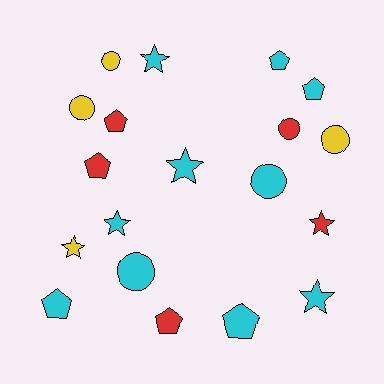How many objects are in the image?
There are 19 objects.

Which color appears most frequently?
Cyan, with 10 objects.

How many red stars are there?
There is 1 red star.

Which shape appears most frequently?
Pentagon, with 7 objects.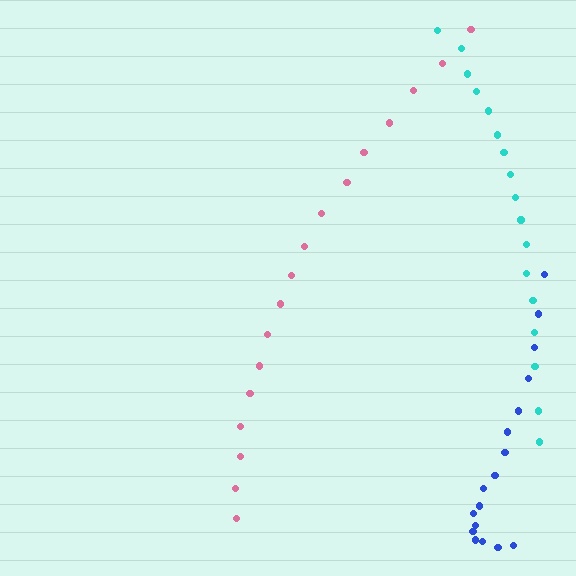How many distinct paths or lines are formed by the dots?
There are 3 distinct paths.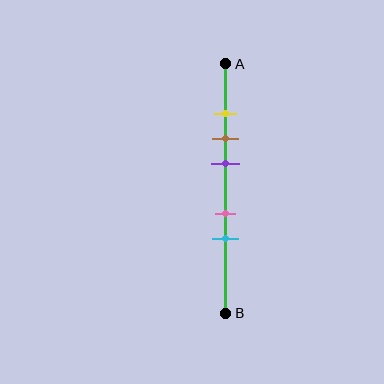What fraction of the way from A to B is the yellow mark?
The yellow mark is approximately 20% (0.2) of the way from A to B.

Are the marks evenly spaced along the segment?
No, the marks are not evenly spaced.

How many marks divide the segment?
There are 5 marks dividing the segment.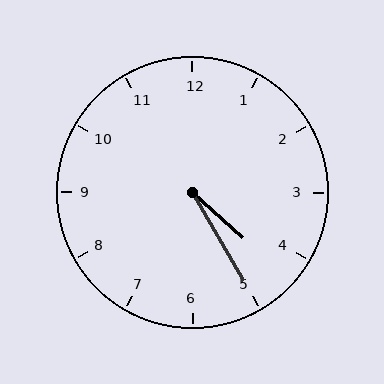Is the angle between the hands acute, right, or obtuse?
It is acute.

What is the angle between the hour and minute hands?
Approximately 18 degrees.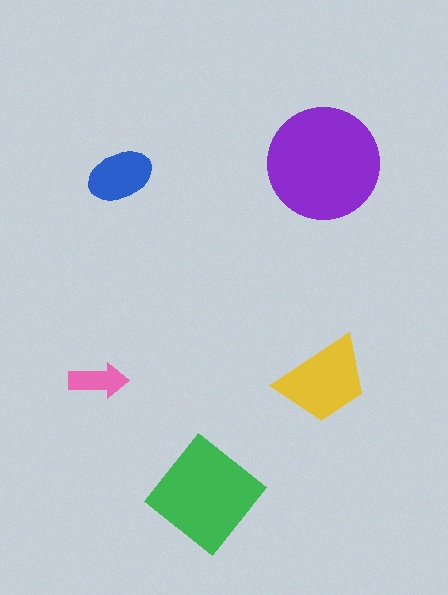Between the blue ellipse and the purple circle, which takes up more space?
The purple circle.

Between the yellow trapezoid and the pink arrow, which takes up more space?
The yellow trapezoid.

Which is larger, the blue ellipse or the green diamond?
The green diamond.